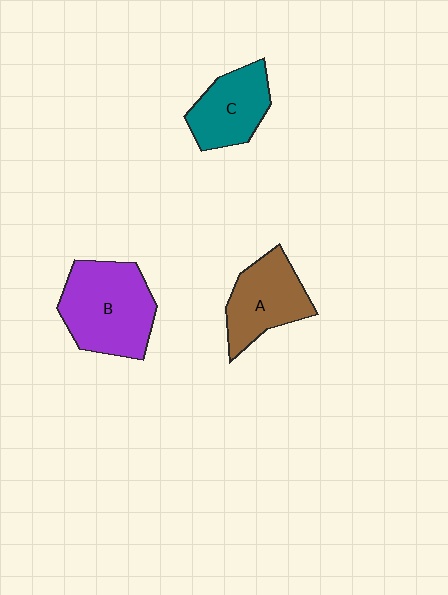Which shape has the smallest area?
Shape C (teal).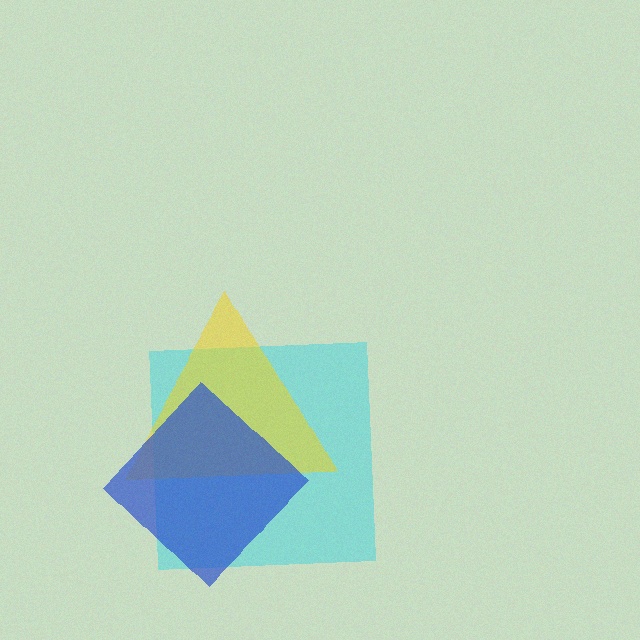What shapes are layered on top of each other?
The layered shapes are: a cyan square, a yellow triangle, a blue diamond.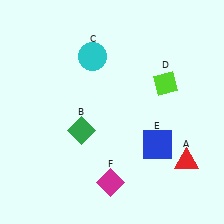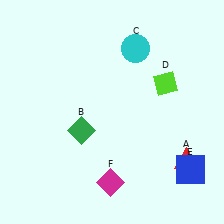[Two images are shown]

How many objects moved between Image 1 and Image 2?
2 objects moved between the two images.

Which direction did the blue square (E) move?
The blue square (E) moved right.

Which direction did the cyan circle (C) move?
The cyan circle (C) moved right.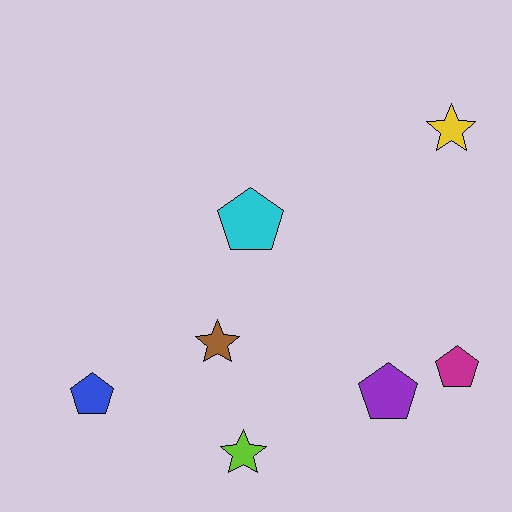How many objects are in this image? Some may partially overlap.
There are 7 objects.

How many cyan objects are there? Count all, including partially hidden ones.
There is 1 cyan object.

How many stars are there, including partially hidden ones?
There are 3 stars.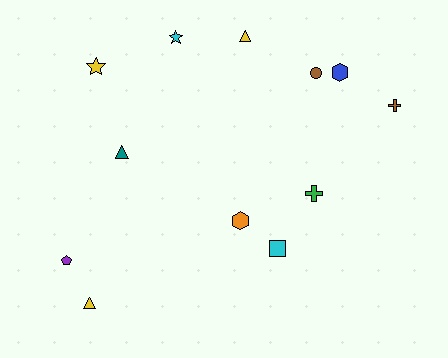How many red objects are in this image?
There are no red objects.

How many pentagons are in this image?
There is 1 pentagon.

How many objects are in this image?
There are 12 objects.